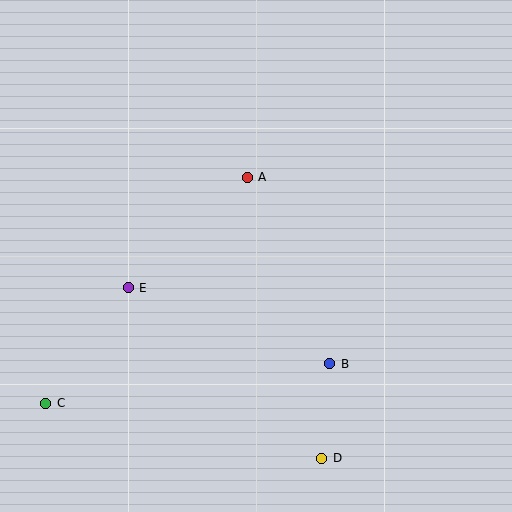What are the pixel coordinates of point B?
Point B is at (330, 364).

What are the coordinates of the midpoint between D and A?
The midpoint between D and A is at (285, 318).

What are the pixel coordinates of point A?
Point A is at (247, 177).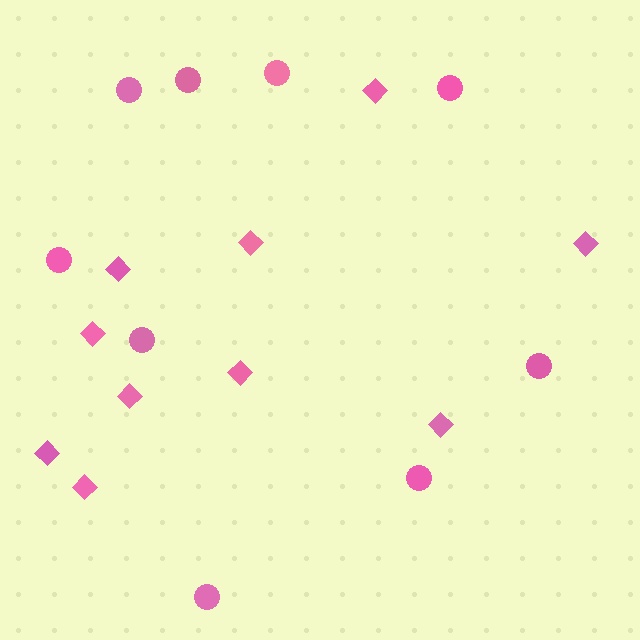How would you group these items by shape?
There are 2 groups: one group of diamonds (10) and one group of circles (9).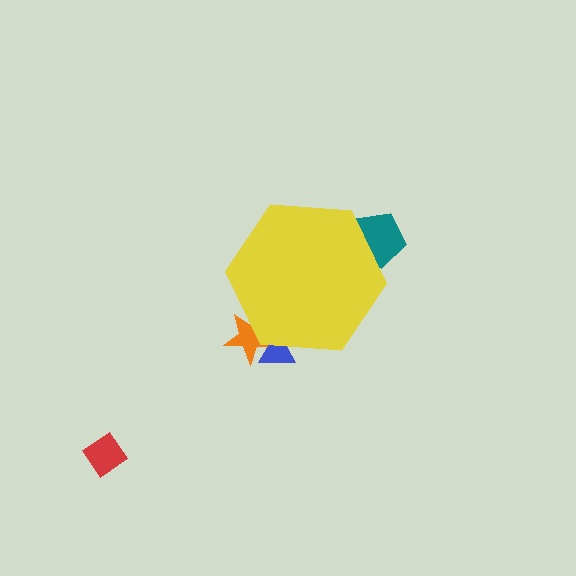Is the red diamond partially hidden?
No, the red diamond is fully visible.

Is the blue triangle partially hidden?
Yes, the blue triangle is partially hidden behind the yellow hexagon.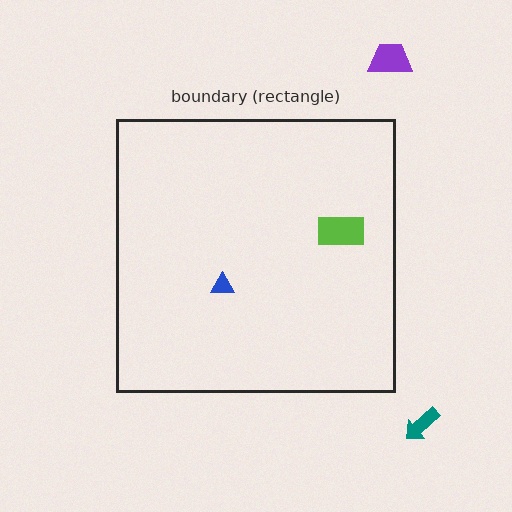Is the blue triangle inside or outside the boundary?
Inside.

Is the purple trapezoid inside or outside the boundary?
Outside.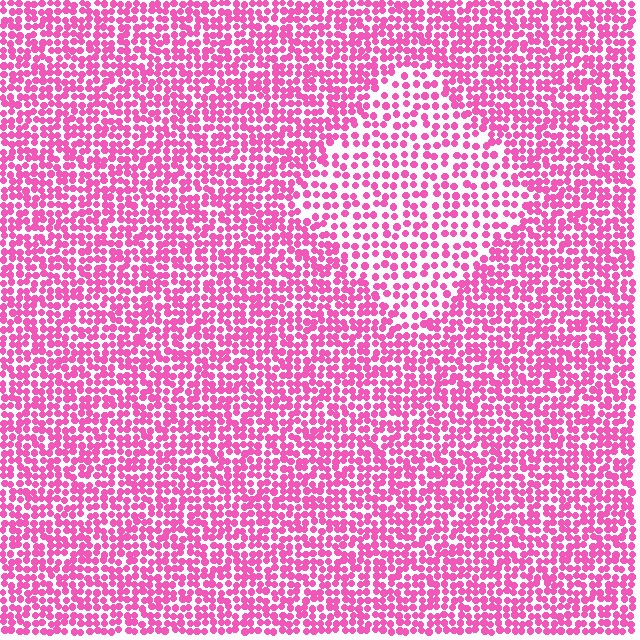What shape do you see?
I see a diamond.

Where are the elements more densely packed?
The elements are more densely packed outside the diamond boundary.